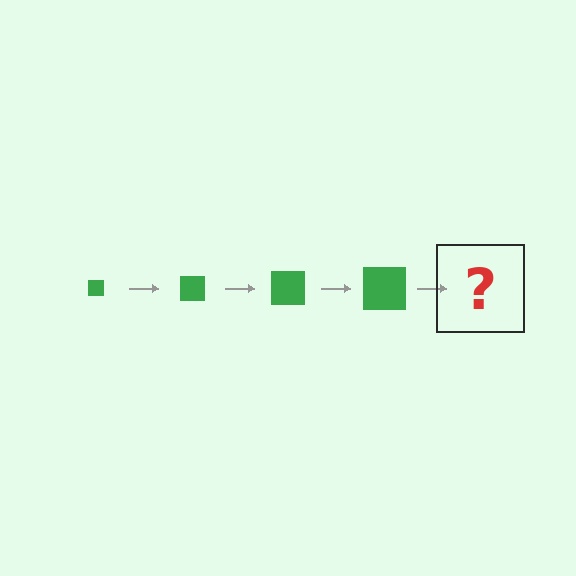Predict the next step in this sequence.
The next step is a green square, larger than the previous one.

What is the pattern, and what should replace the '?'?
The pattern is that the square gets progressively larger each step. The '?' should be a green square, larger than the previous one.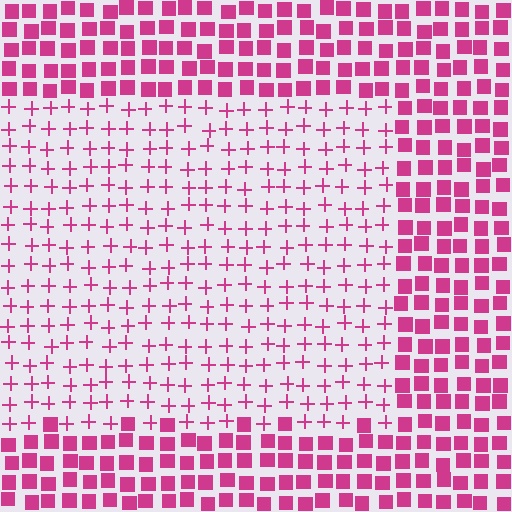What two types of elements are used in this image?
The image uses plus signs inside the rectangle region and squares outside it.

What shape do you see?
I see a rectangle.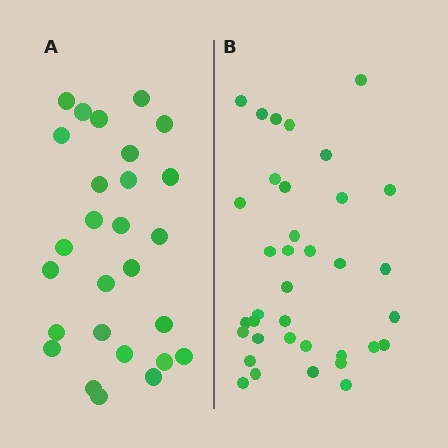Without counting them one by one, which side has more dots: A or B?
Region B (the right region) has more dots.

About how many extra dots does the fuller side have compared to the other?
Region B has roughly 8 or so more dots than region A.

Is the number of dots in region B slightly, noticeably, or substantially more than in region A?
Region B has noticeably more, but not dramatically so. The ratio is roughly 1.3 to 1.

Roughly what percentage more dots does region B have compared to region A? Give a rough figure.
About 35% more.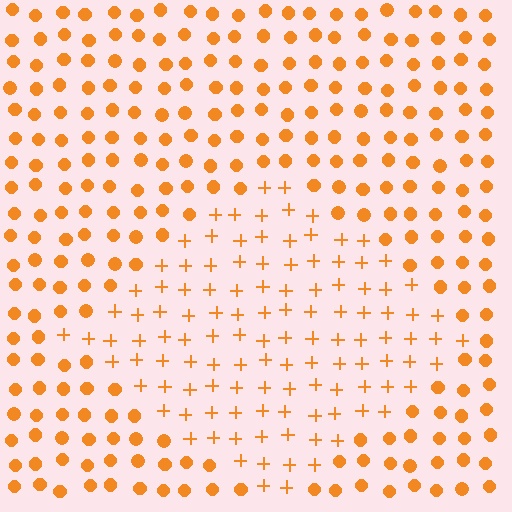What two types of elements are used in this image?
The image uses plus signs inside the diamond region and circles outside it.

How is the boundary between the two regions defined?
The boundary is defined by a change in element shape: plus signs inside vs. circles outside. All elements share the same color and spacing.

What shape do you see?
I see a diamond.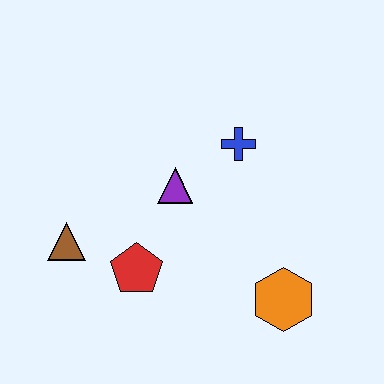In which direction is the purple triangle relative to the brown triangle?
The purple triangle is to the right of the brown triangle.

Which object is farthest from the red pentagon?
The blue cross is farthest from the red pentagon.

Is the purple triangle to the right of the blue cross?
No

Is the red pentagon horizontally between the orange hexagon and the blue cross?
No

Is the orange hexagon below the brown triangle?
Yes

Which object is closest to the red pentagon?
The brown triangle is closest to the red pentagon.